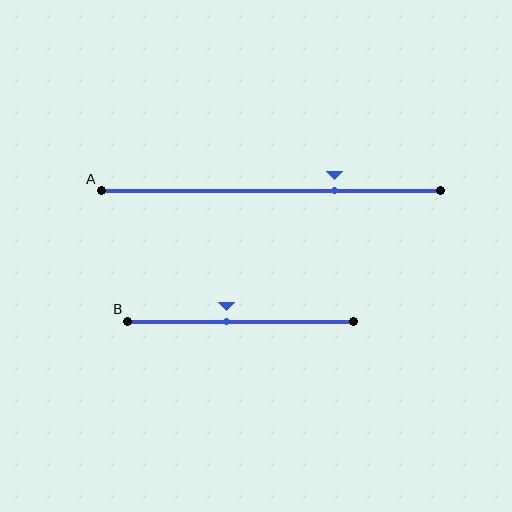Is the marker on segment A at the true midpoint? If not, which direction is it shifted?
No, the marker on segment A is shifted to the right by about 19% of the segment length.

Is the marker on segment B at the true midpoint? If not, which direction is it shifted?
No, the marker on segment B is shifted to the left by about 6% of the segment length.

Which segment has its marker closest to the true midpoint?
Segment B has its marker closest to the true midpoint.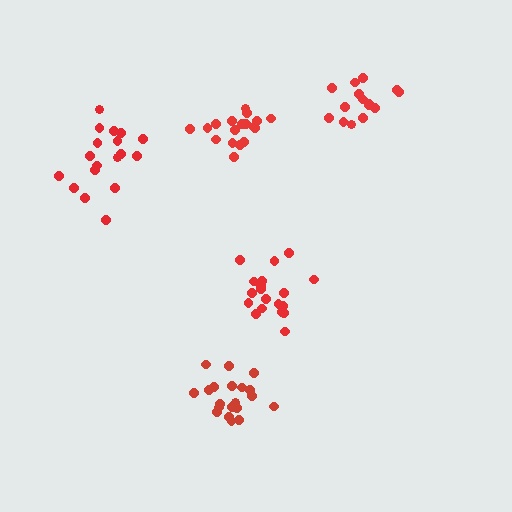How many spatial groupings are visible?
There are 5 spatial groupings.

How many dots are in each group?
Group 1: 20 dots, Group 2: 15 dots, Group 3: 20 dots, Group 4: 18 dots, Group 5: 18 dots (91 total).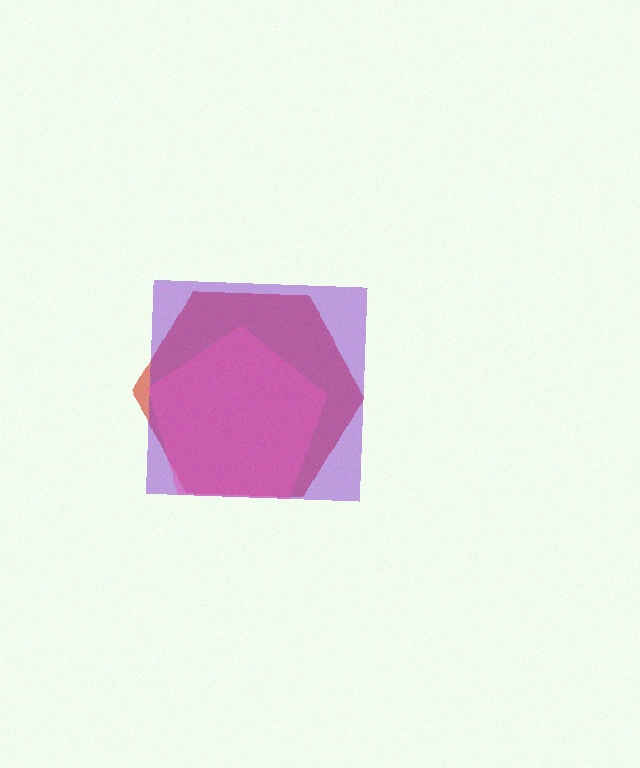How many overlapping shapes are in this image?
There are 3 overlapping shapes in the image.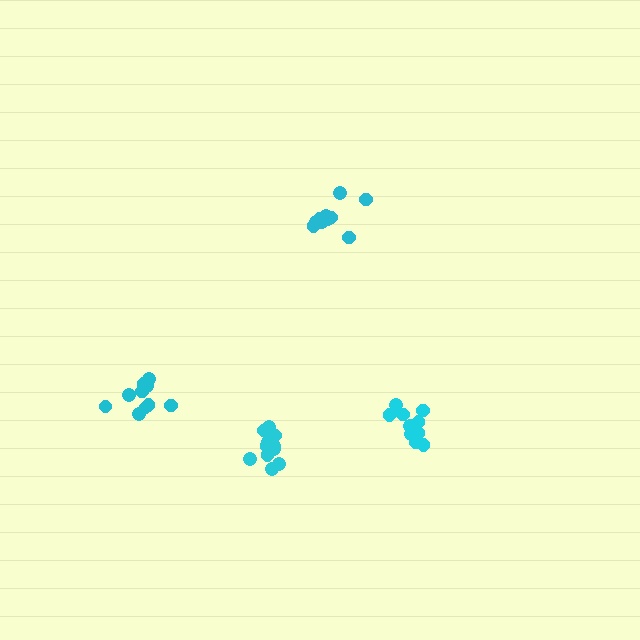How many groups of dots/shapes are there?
There are 4 groups.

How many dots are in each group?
Group 1: 10 dots, Group 2: 11 dots, Group 3: 10 dots, Group 4: 10 dots (41 total).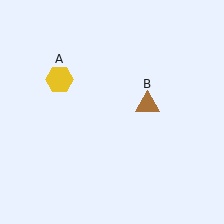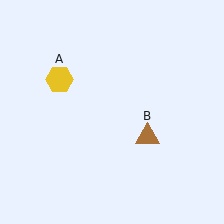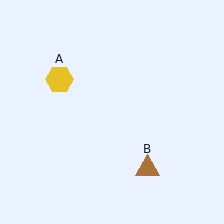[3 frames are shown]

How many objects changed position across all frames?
1 object changed position: brown triangle (object B).